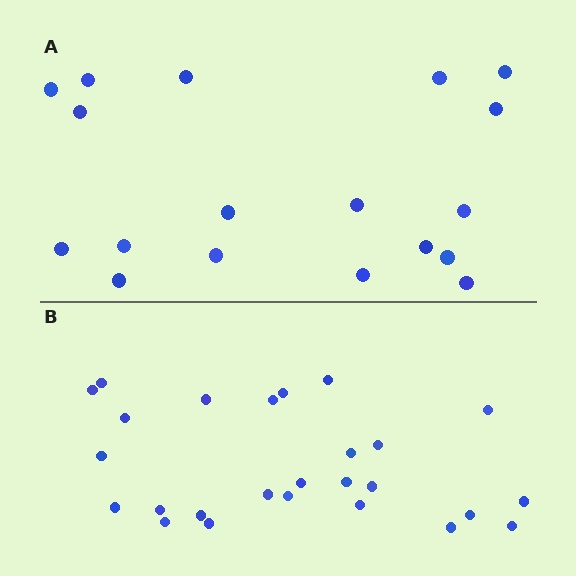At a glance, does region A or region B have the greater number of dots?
Region B (the bottom region) has more dots.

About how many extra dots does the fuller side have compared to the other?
Region B has roughly 8 or so more dots than region A.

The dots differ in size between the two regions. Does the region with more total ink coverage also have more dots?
No. Region A has more total ink coverage because its dots are larger, but region B actually contains more individual dots. Total area can be misleading — the number of items is what matters here.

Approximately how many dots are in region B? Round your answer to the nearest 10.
About 30 dots. (The exact count is 26, which rounds to 30.)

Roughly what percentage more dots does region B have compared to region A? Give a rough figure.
About 45% more.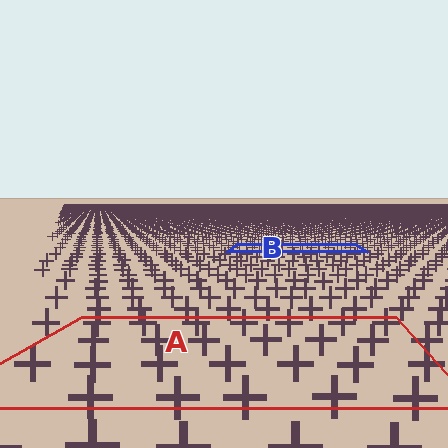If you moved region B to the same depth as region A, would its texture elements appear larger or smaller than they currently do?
They would appear larger. At a closer depth, the same texture elements are projected at a bigger on-screen size.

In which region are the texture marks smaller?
The texture marks are smaller in region B, because it is farther away.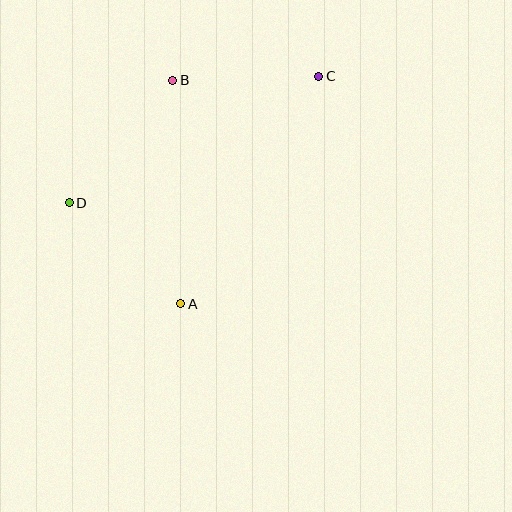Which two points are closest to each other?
Points B and C are closest to each other.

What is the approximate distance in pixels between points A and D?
The distance between A and D is approximately 150 pixels.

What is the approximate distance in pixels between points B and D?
The distance between B and D is approximately 160 pixels.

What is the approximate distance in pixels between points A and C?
The distance between A and C is approximately 266 pixels.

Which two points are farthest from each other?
Points C and D are farthest from each other.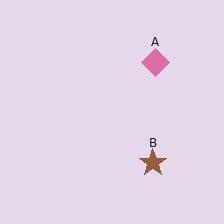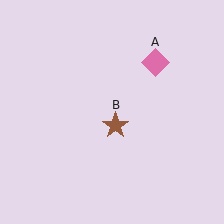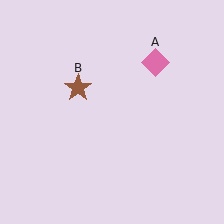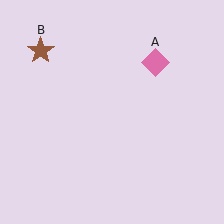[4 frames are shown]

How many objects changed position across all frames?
1 object changed position: brown star (object B).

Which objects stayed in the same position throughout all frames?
Pink diamond (object A) remained stationary.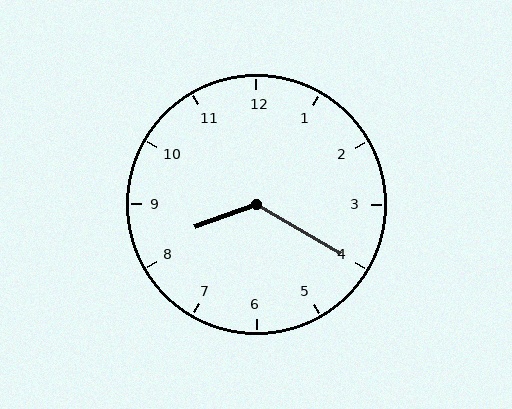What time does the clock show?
8:20.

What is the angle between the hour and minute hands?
Approximately 130 degrees.